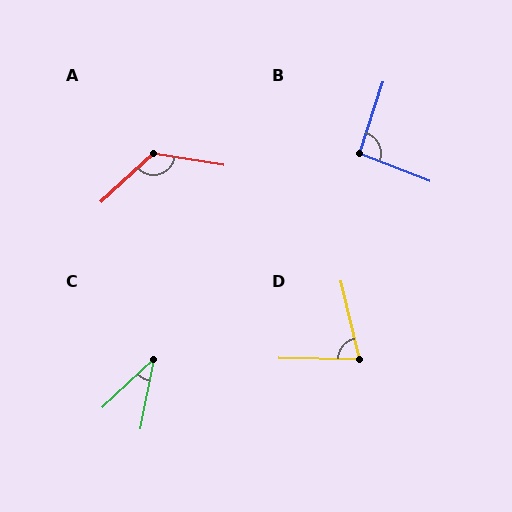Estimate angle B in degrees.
Approximately 94 degrees.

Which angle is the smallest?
C, at approximately 36 degrees.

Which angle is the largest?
A, at approximately 128 degrees.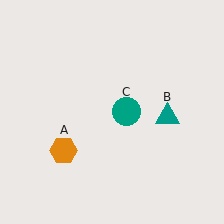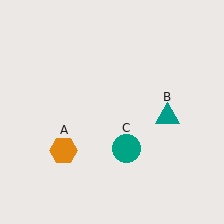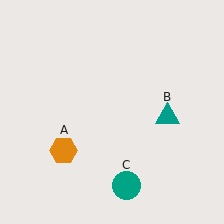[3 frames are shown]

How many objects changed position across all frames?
1 object changed position: teal circle (object C).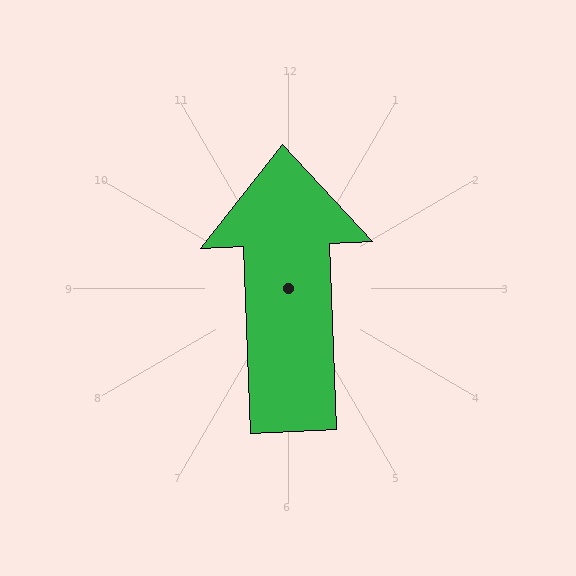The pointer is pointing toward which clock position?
Roughly 12 o'clock.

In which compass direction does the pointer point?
North.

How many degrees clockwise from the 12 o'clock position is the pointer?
Approximately 358 degrees.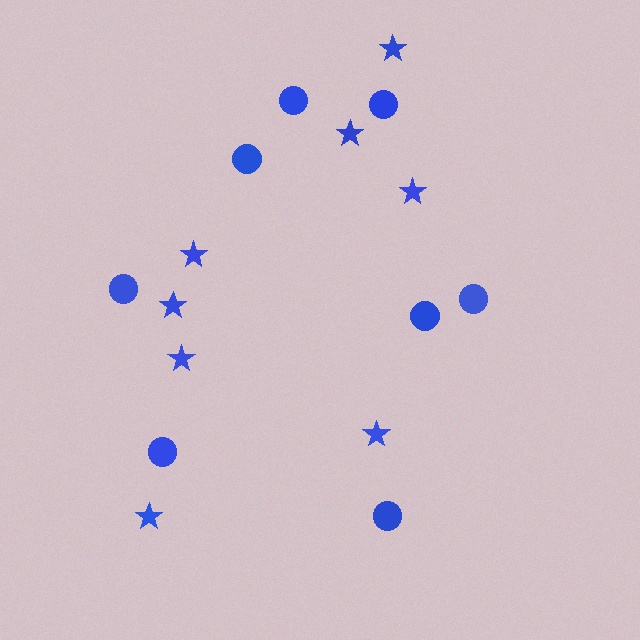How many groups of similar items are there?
There are 2 groups: one group of circles (8) and one group of stars (8).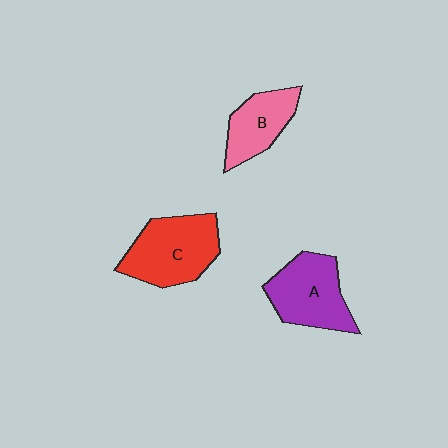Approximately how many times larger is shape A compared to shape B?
Approximately 1.3 times.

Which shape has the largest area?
Shape C (red).